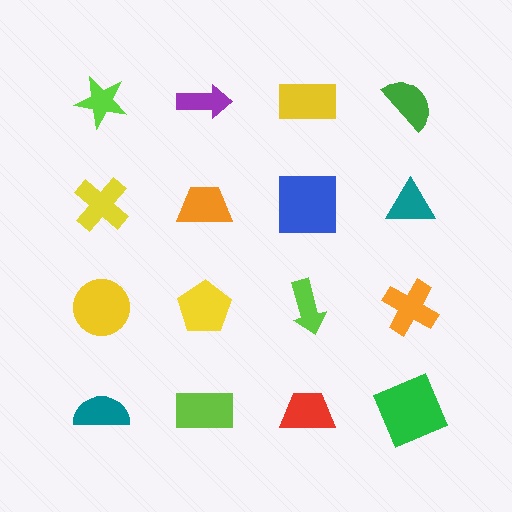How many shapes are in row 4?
4 shapes.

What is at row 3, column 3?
A lime arrow.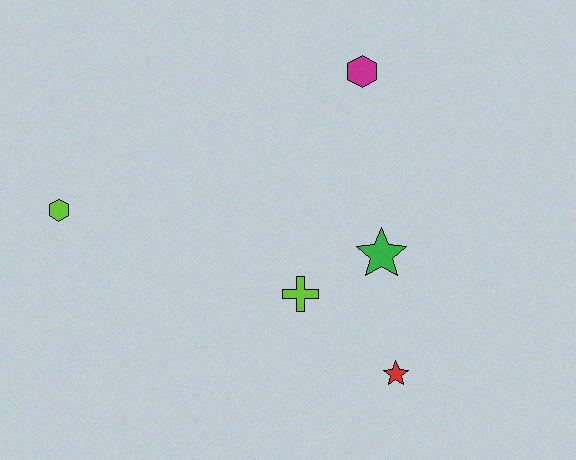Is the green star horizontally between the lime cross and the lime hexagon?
No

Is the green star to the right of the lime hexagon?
Yes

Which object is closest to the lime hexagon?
The lime cross is closest to the lime hexagon.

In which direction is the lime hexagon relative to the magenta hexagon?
The lime hexagon is to the left of the magenta hexagon.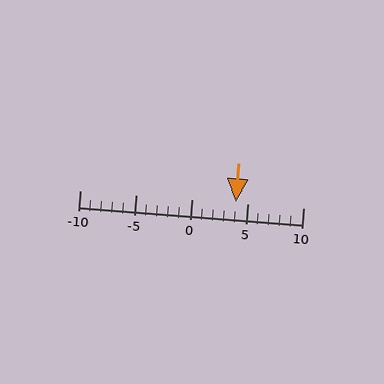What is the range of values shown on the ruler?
The ruler shows values from -10 to 10.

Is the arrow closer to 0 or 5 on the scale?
The arrow is closer to 5.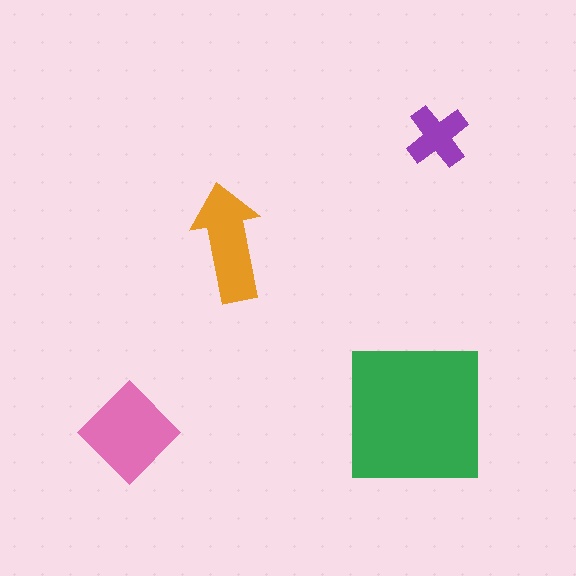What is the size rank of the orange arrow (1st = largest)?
3rd.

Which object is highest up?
The purple cross is topmost.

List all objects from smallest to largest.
The purple cross, the orange arrow, the pink diamond, the green square.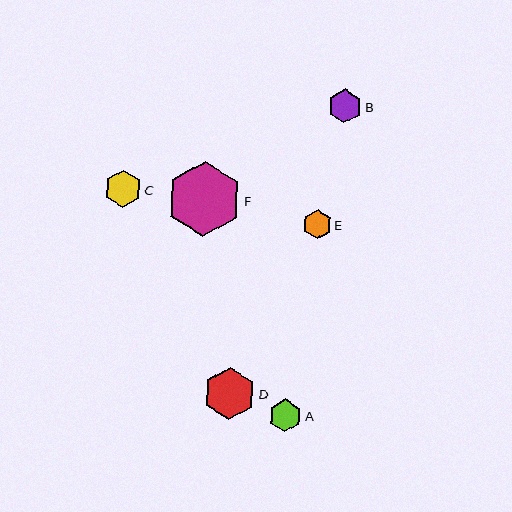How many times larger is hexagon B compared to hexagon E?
Hexagon B is approximately 1.2 times the size of hexagon E.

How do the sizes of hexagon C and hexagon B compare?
Hexagon C and hexagon B are approximately the same size.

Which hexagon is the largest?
Hexagon F is the largest with a size of approximately 75 pixels.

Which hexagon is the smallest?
Hexagon E is the smallest with a size of approximately 28 pixels.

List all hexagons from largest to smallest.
From largest to smallest: F, D, C, B, A, E.